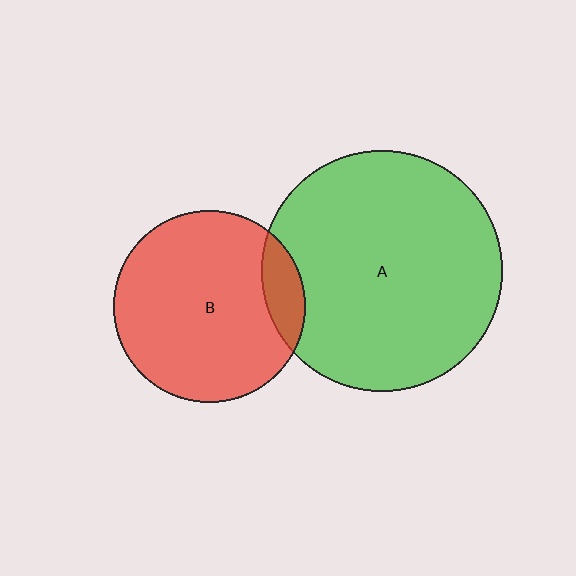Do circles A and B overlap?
Yes.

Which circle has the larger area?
Circle A (green).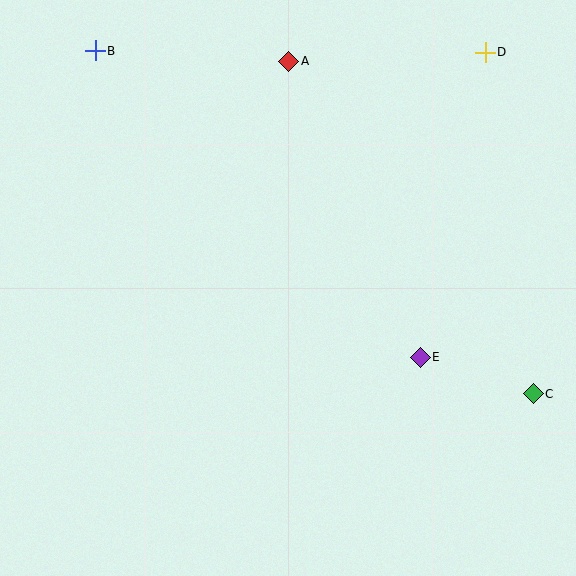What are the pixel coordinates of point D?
Point D is at (485, 52).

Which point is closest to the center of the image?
Point E at (420, 357) is closest to the center.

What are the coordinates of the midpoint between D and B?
The midpoint between D and B is at (290, 51).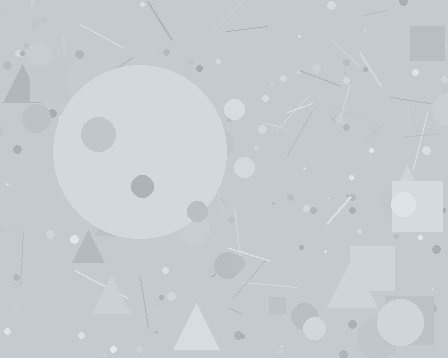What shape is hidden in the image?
A circle is hidden in the image.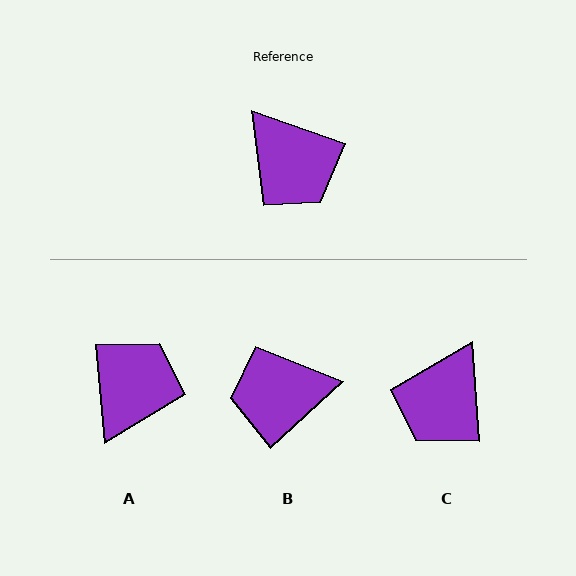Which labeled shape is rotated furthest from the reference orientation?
B, about 119 degrees away.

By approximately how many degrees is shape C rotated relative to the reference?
Approximately 67 degrees clockwise.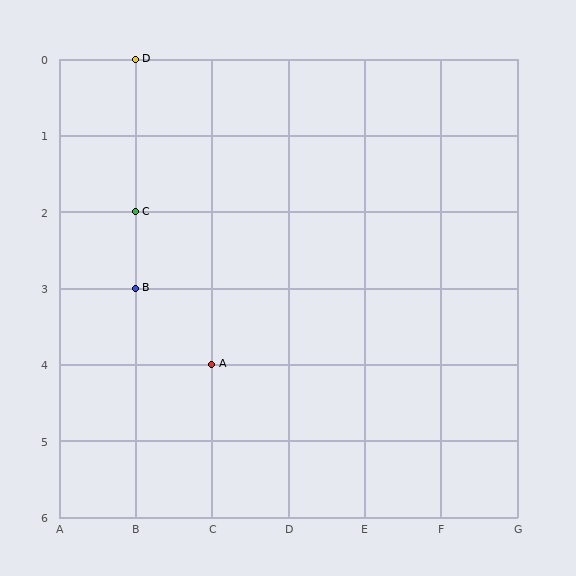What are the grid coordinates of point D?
Point D is at grid coordinates (B, 0).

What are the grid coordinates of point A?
Point A is at grid coordinates (C, 4).